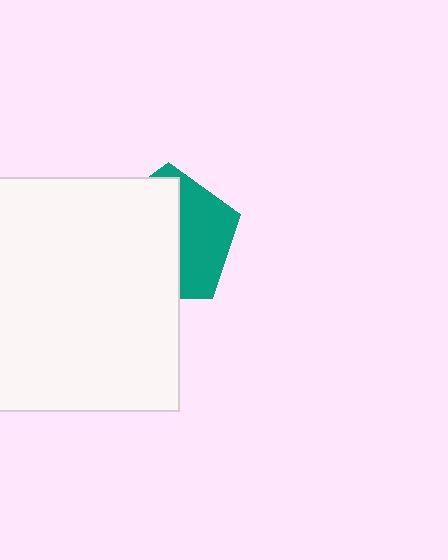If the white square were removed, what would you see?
You would see the complete teal pentagon.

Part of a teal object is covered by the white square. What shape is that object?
It is a pentagon.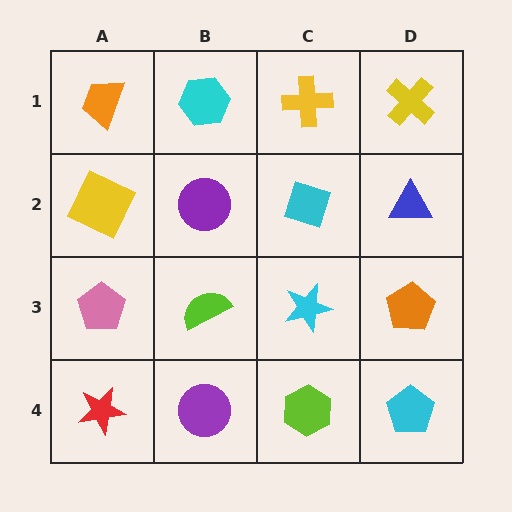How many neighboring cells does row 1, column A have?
2.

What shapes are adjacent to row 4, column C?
A cyan star (row 3, column C), a purple circle (row 4, column B), a cyan pentagon (row 4, column D).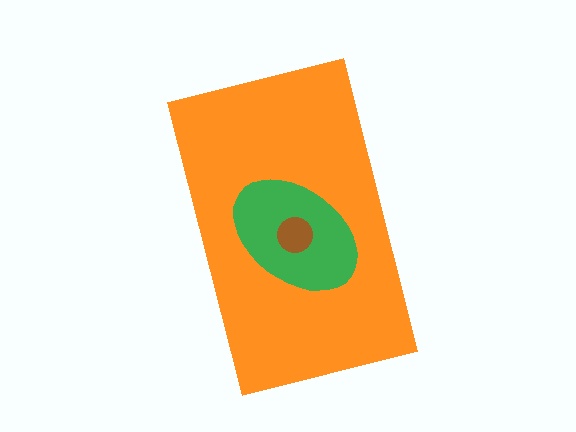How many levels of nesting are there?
3.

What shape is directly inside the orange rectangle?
The green ellipse.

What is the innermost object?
The brown circle.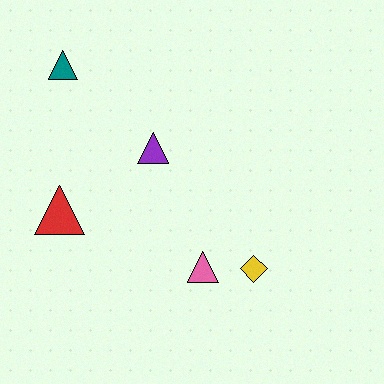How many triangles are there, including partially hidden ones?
There are 4 triangles.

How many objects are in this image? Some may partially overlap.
There are 5 objects.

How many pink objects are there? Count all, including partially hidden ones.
There is 1 pink object.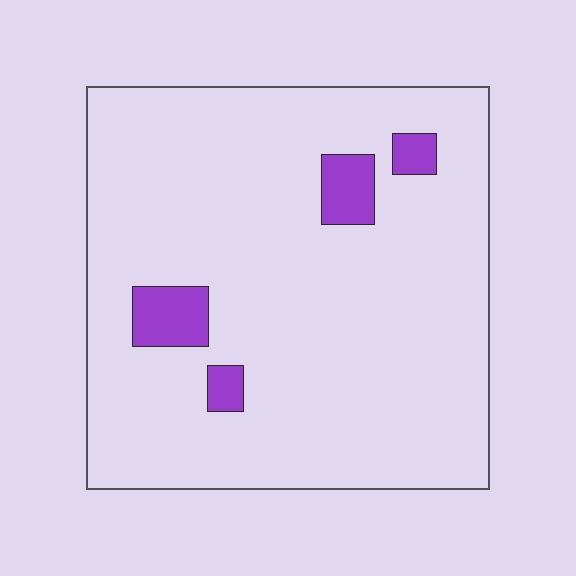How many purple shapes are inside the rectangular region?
4.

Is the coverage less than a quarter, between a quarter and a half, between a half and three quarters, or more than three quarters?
Less than a quarter.